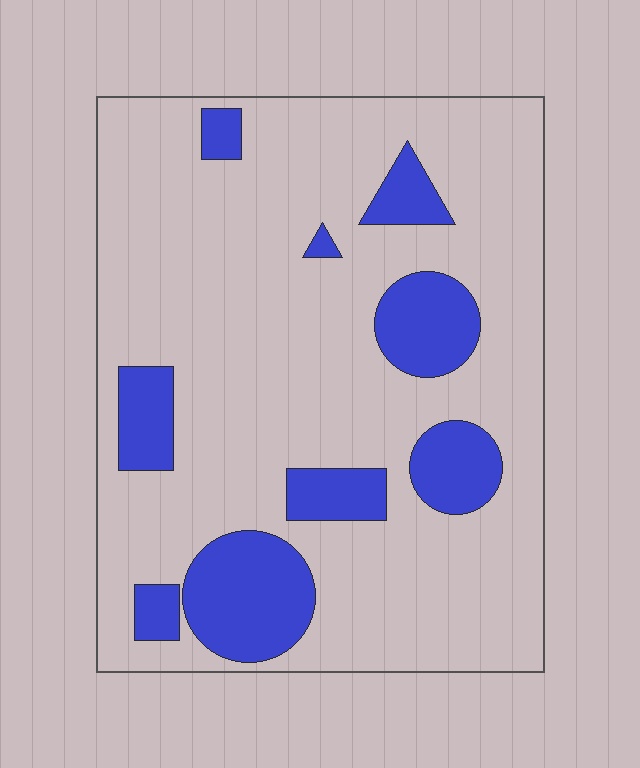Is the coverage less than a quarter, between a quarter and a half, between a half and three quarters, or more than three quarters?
Less than a quarter.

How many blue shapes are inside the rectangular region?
9.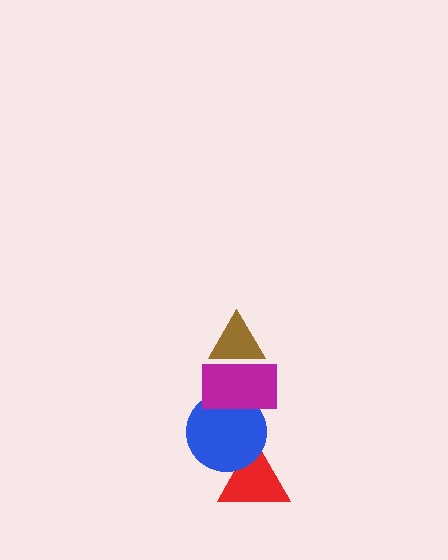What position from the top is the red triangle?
The red triangle is 4th from the top.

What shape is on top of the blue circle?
The magenta rectangle is on top of the blue circle.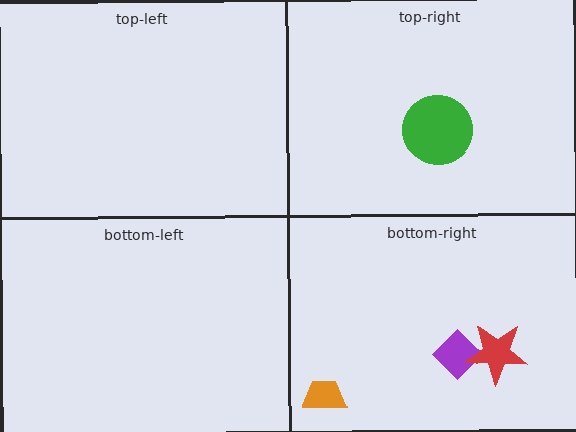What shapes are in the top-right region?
The green circle.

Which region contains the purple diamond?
The bottom-right region.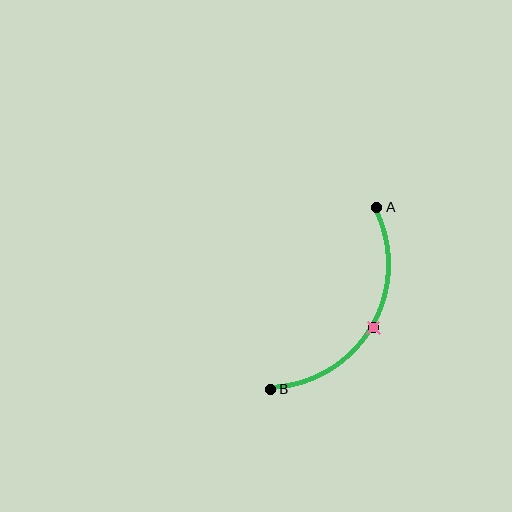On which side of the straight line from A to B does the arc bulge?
The arc bulges to the right of the straight line connecting A and B.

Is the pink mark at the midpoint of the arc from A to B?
Yes. The pink mark lies on the arc at equal arc-length from both A and B — it is the arc midpoint.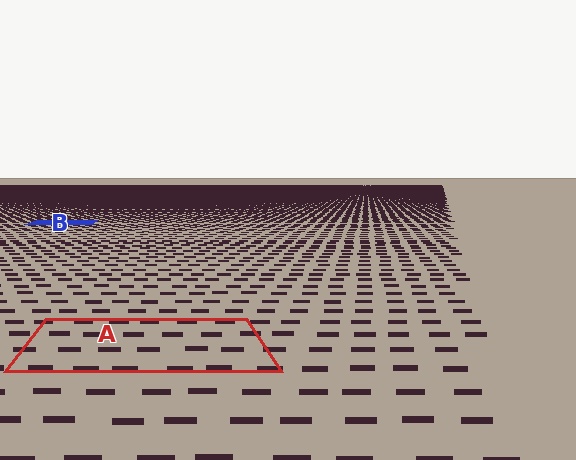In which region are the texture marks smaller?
The texture marks are smaller in region B, because it is farther away.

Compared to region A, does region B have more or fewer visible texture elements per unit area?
Region B has more texture elements per unit area — they are packed more densely because it is farther away.